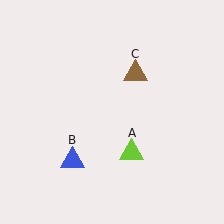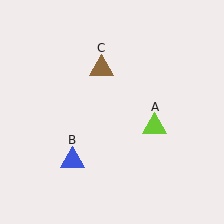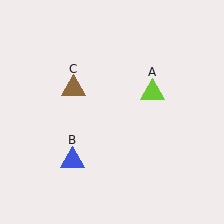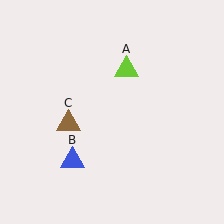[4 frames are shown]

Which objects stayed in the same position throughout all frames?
Blue triangle (object B) remained stationary.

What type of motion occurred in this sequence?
The lime triangle (object A), brown triangle (object C) rotated counterclockwise around the center of the scene.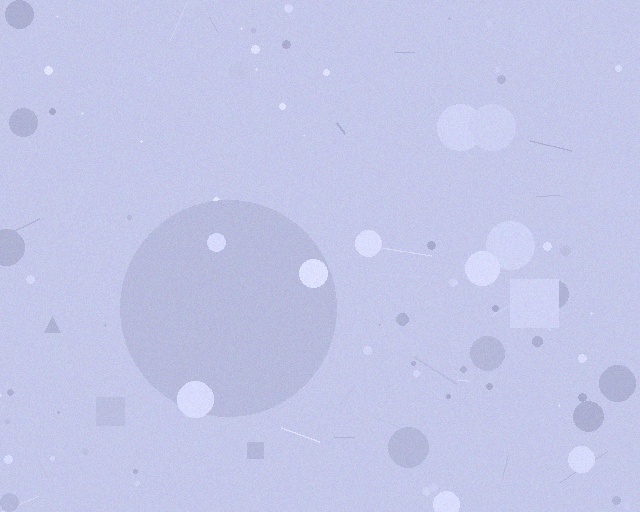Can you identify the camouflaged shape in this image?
The camouflaged shape is a circle.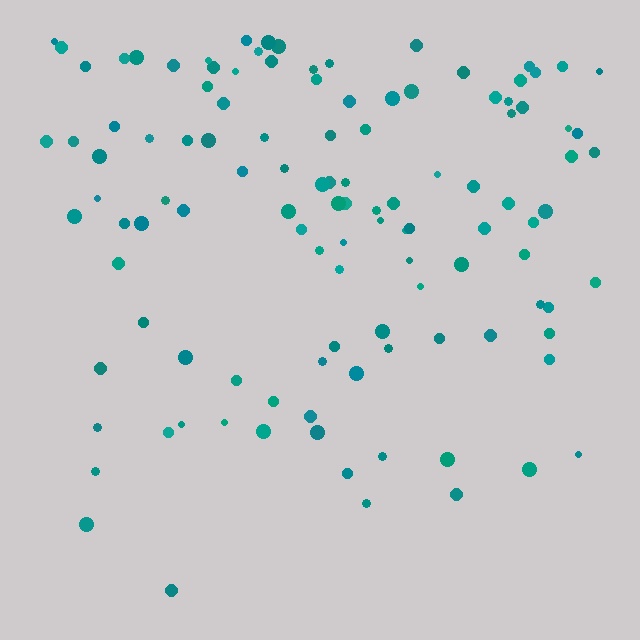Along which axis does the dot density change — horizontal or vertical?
Vertical.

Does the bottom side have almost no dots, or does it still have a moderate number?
Still a moderate number, just noticeably fewer than the top.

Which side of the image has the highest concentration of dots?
The top.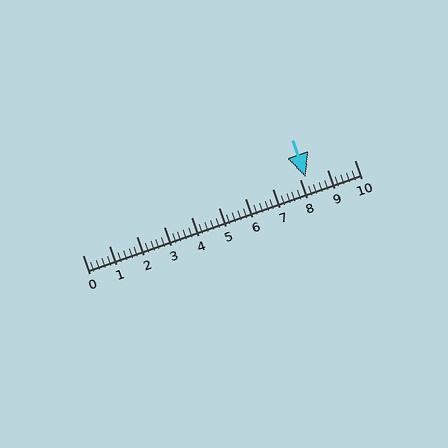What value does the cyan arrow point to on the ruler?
The cyan arrow points to approximately 8.2.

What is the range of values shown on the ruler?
The ruler shows values from 0 to 10.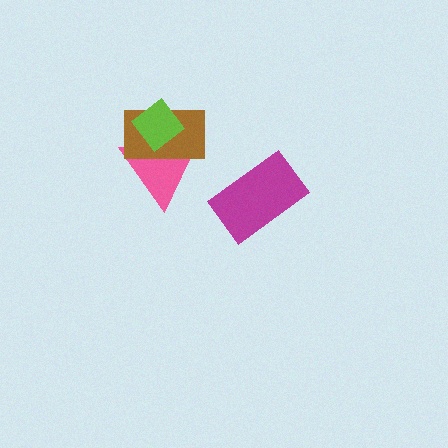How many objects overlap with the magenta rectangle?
0 objects overlap with the magenta rectangle.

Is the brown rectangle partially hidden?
Yes, it is partially covered by another shape.